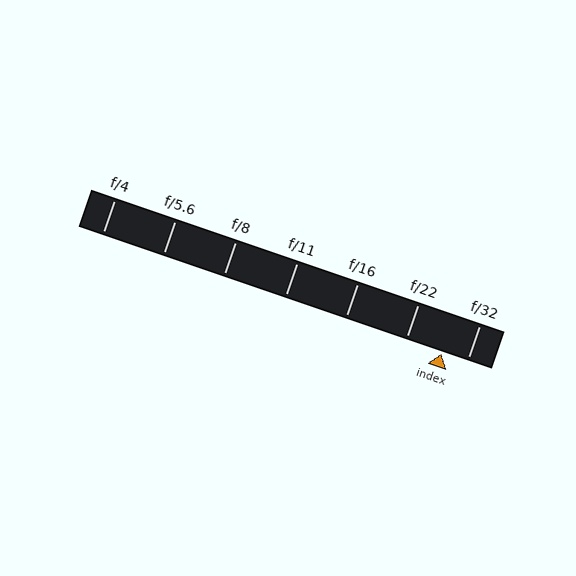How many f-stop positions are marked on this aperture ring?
There are 7 f-stop positions marked.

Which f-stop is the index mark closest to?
The index mark is closest to f/32.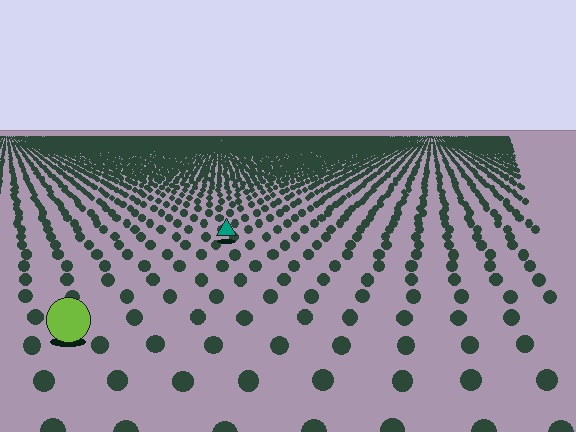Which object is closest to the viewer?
The lime circle is closest. The texture marks near it are larger and more spread out.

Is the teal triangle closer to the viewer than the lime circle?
No. The lime circle is closer — you can tell from the texture gradient: the ground texture is coarser near it.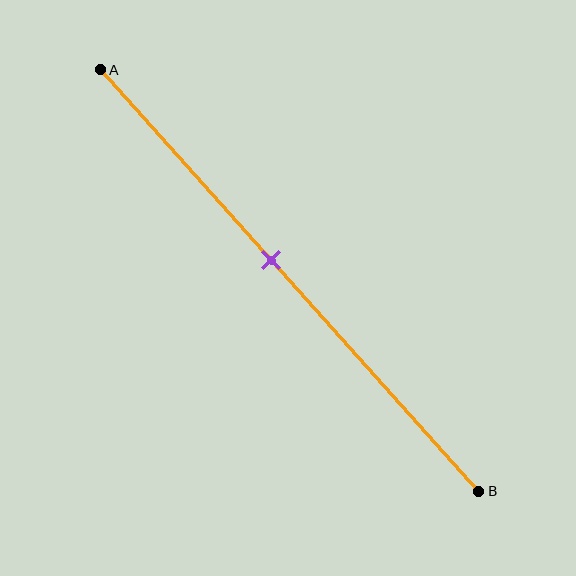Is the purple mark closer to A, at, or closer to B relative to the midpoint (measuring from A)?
The purple mark is closer to point A than the midpoint of segment AB.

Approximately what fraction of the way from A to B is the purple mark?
The purple mark is approximately 45% of the way from A to B.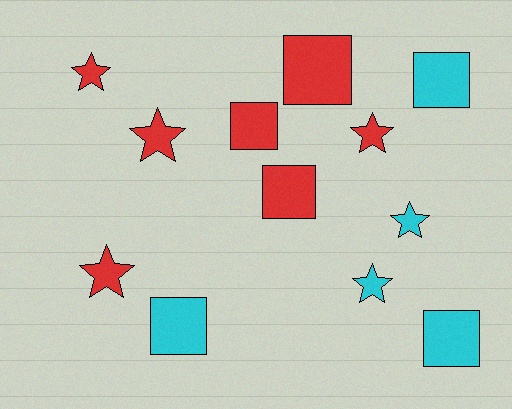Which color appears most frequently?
Red, with 7 objects.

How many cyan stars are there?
There are 2 cyan stars.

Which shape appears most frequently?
Star, with 6 objects.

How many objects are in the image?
There are 12 objects.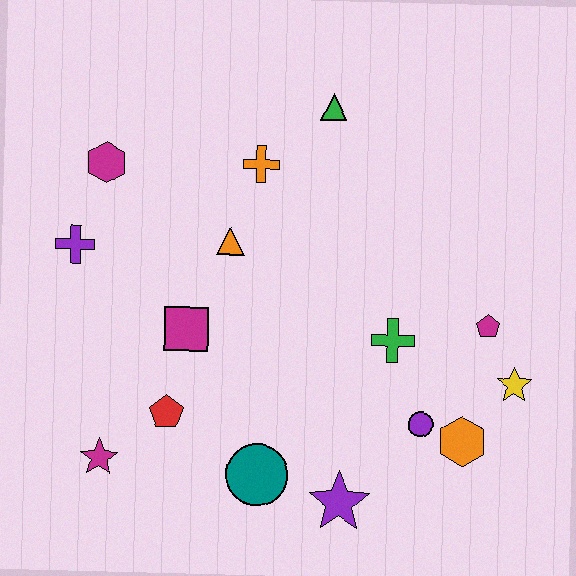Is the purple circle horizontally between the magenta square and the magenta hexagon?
No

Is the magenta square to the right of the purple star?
No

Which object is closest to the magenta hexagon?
The purple cross is closest to the magenta hexagon.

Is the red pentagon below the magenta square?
Yes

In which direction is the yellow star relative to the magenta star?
The yellow star is to the right of the magenta star.